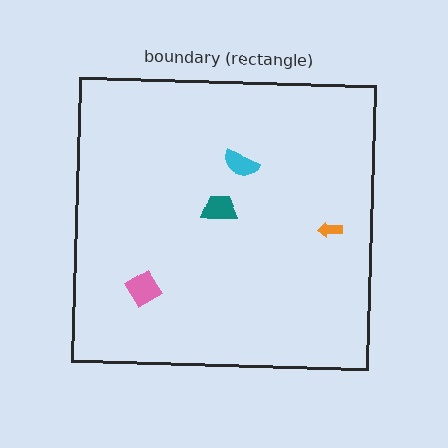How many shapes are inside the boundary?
4 inside, 0 outside.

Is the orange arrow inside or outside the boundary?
Inside.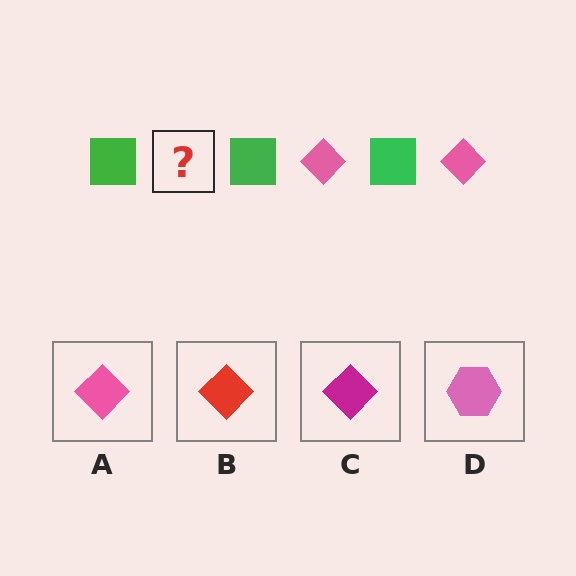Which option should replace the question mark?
Option A.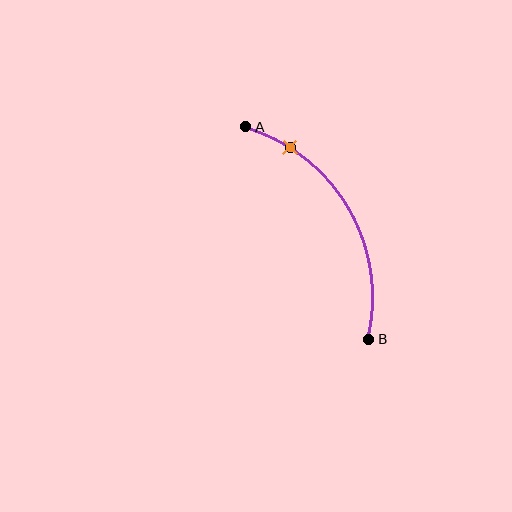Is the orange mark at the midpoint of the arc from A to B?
No. The orange mark lies on the arc but is closer to endpoint A. The arc midpoint would be at the point on the curve equidistant along the arc from both A and B.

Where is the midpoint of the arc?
The arc midpoint is the point on the curve farthest from the straight line joining A and B. It sits to the right of that line.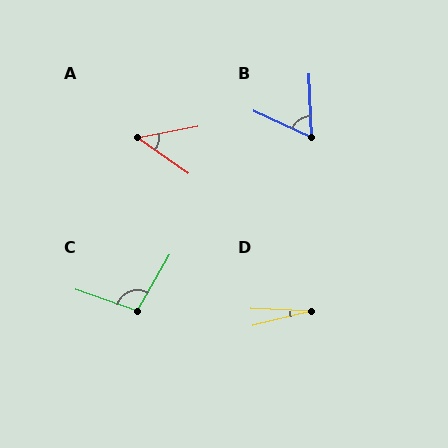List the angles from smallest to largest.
D (16°), A (45°), B (63°), C (101°).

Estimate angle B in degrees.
Approximately 63 degrees.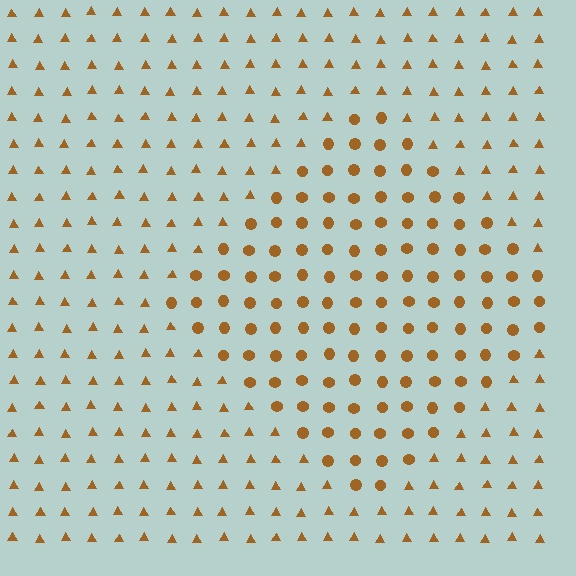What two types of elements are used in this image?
The image uses circles inside the diamond region and triangles outside it.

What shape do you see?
I see a diamond.